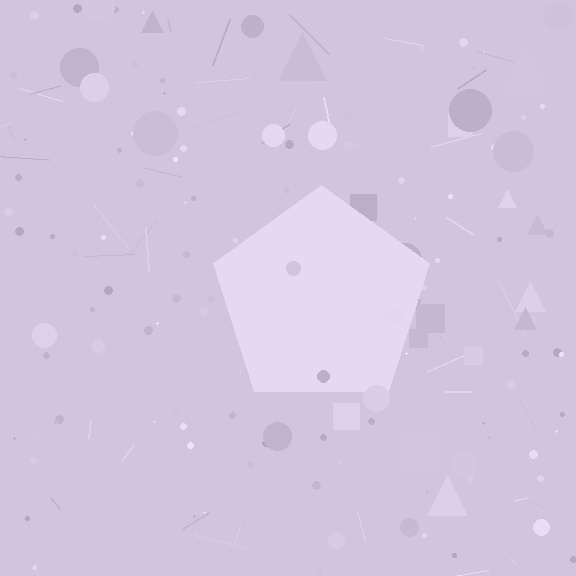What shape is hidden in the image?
A pentagon is hidden in the image.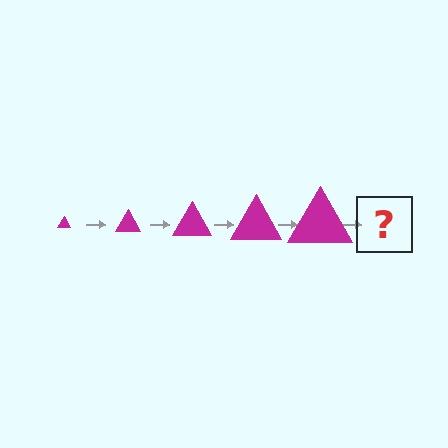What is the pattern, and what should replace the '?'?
The pattern is that the triangle gets progressively larger each step. The '?' should be a magenta triangle, larger than the previous one.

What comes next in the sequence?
The next element should be a magenta triangle, larger than the previous one.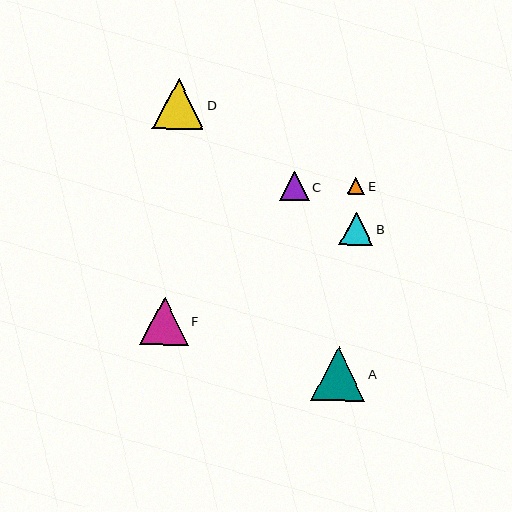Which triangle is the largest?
Triangle A is the largest with a size of approximately 54 pixels.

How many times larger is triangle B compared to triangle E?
Triangle B is approximately 1.9 times the size of triangle E.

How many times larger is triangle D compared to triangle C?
Triangle D is approximately 1.7 times the size of triangle C.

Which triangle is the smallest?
Triangle E is the smallest with a size of approximately 17 pixels.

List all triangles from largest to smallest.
From largest to smallest: A, D, F, B, C, E.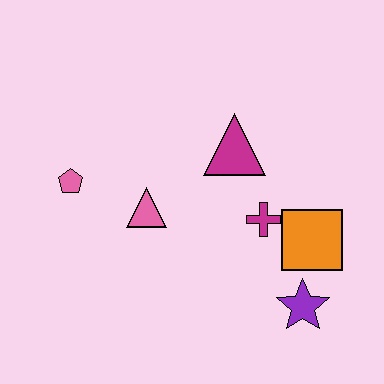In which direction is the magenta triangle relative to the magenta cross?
The magenta triangle is above the magenta cross.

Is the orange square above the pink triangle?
No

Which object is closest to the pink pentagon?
The pink triangle is closest to the pink pentagon.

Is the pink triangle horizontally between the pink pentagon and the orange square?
Yes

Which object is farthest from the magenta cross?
The pink pentagon is farthest from the magenta cross.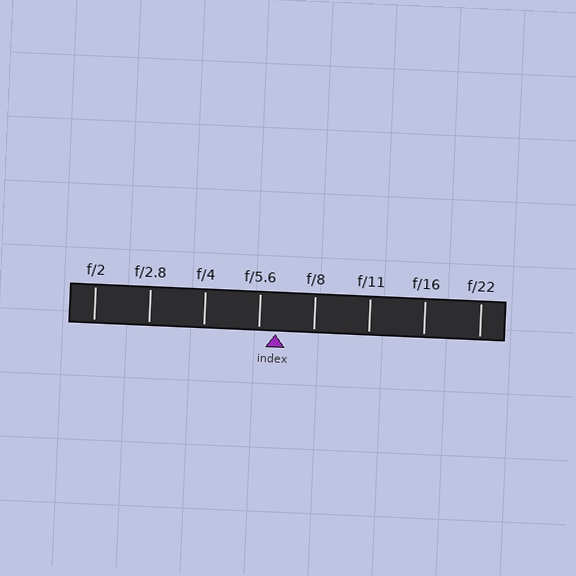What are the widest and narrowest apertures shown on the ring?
The widest aperture shown is f/2 and the narrowest is f/22.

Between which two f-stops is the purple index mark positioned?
The index mark is between f/5.6 and f/8.